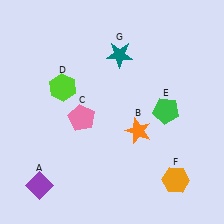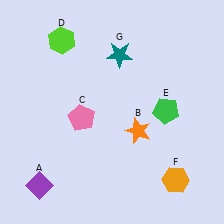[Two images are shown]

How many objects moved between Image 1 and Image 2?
1 object moved between the two images.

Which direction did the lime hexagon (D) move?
The lime hexagon (D) moved up.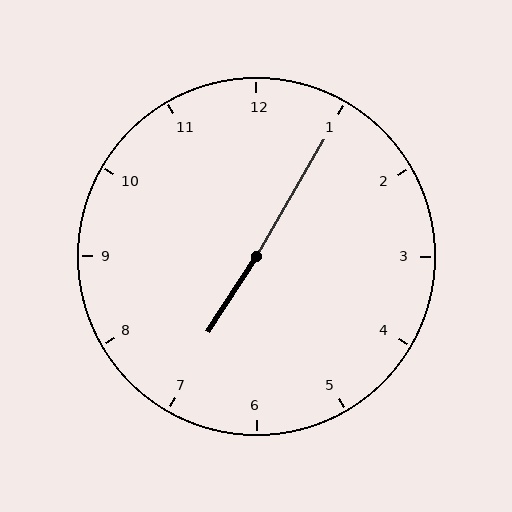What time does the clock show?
7:05.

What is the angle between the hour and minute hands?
Approximately 178 degrees.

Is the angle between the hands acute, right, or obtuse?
It is obtuse.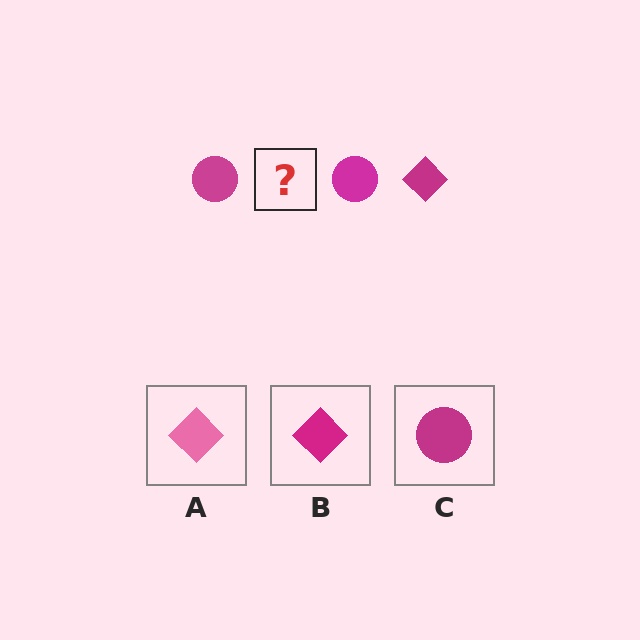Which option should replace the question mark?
Option B.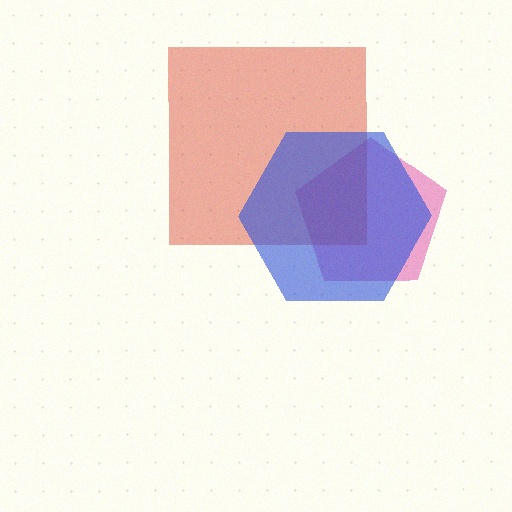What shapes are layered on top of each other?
The layered shapes are: a magenta pentagon, a red square, a blue hexagon.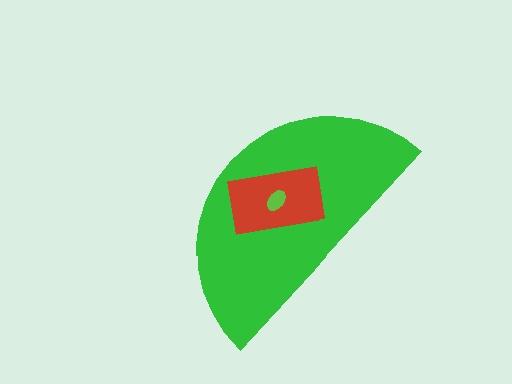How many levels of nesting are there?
3.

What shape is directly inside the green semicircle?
The red rectangle.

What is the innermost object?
The lime ellipse.